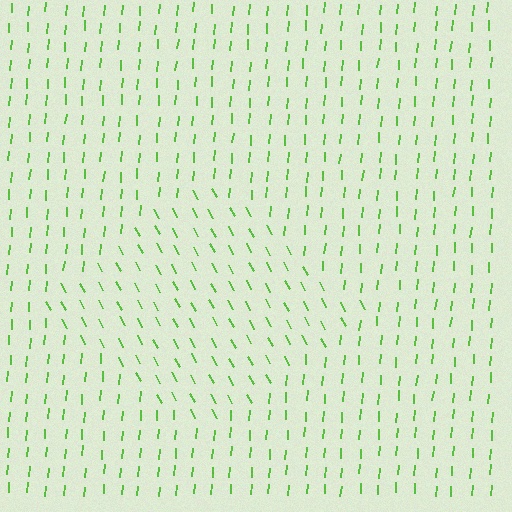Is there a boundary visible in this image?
Yes, there is a texture boundary formed by a change in line orientation.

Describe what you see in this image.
The image is filled with small lime line segments. A diamond region in the image has lines oriented differently from the surrounding lines, creating a visible texture boundary.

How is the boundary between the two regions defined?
The boundary is defined purely by a change in line orientation (approximately 33 degrees difference). All lines are the same color and thickness.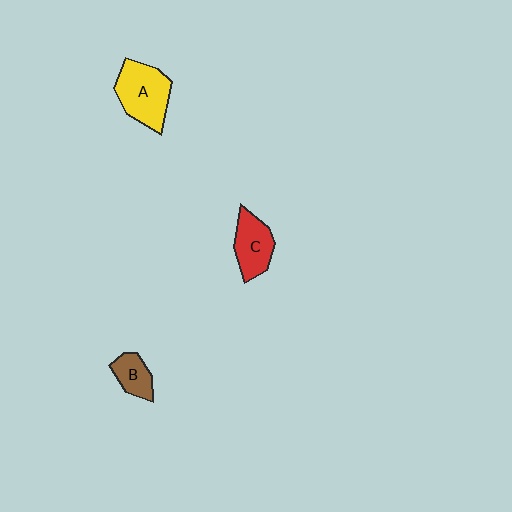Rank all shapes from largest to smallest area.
From largest to smallest: A (yellow), C (red), B (brown).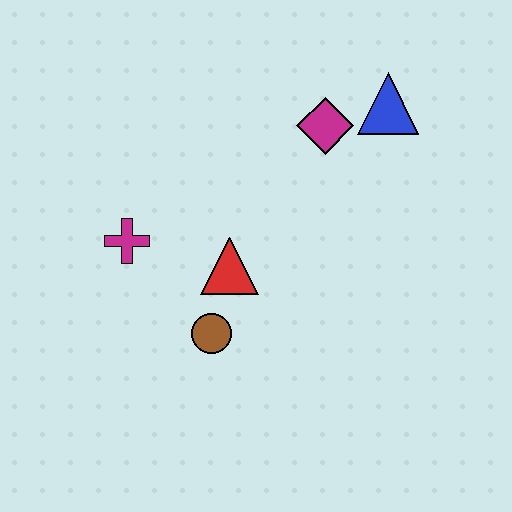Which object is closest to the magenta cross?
The red triangle is closest to the magenta cross.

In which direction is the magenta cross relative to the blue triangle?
The magenta cross is to the left of the blue triangle.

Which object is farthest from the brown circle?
The blue triangle is farthest from the brown circle.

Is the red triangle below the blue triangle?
Yes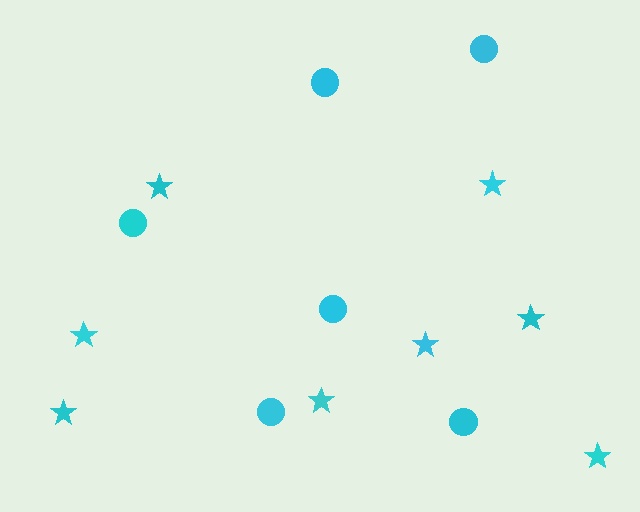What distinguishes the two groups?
There are 2 groups: one group of stars (8) and one group of circles (6).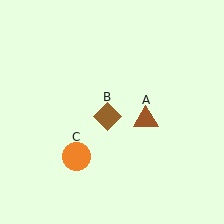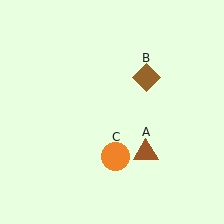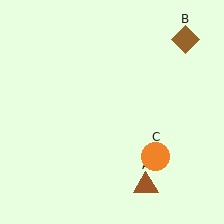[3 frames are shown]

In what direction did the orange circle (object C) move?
The orange circle (object C) moved right.